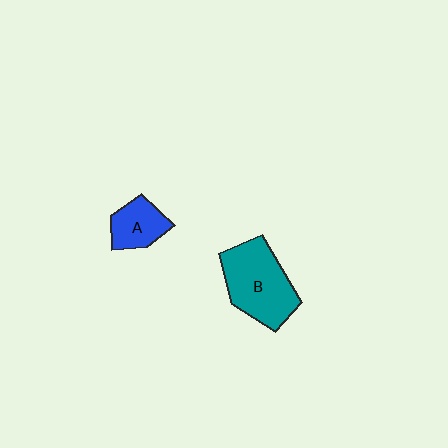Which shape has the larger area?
Shape B (teal).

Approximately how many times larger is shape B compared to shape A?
Approximately 2.0 times.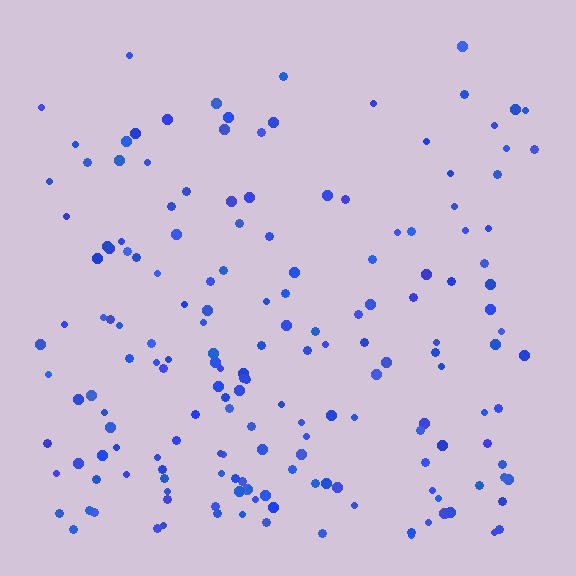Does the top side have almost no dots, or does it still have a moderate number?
Still a moderate number, just noticeably fewer than the bottom.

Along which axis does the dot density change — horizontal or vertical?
Vertical.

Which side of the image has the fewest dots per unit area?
The top.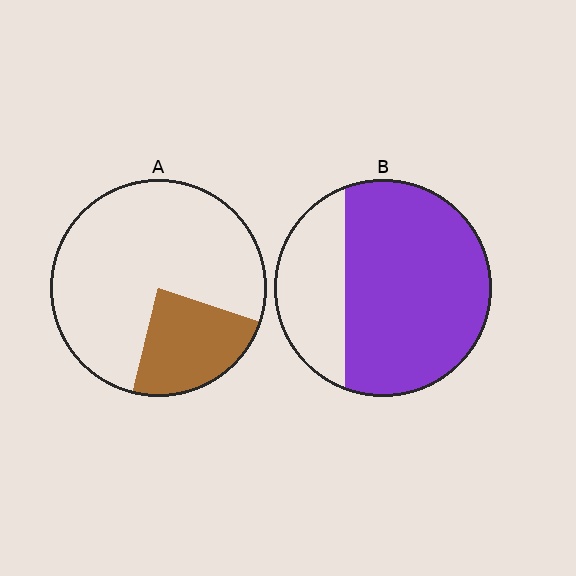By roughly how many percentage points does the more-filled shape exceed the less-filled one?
By roughly 50 percentage points (B over A).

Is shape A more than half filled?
No.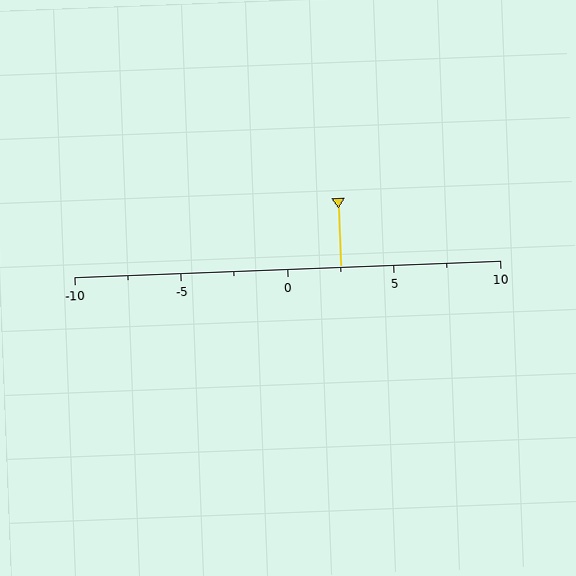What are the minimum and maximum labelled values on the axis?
The axis runs from -10 to 10.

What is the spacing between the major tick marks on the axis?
The major ticks are spaced 5 apart.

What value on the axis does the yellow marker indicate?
The marker indicates approximately 2.5.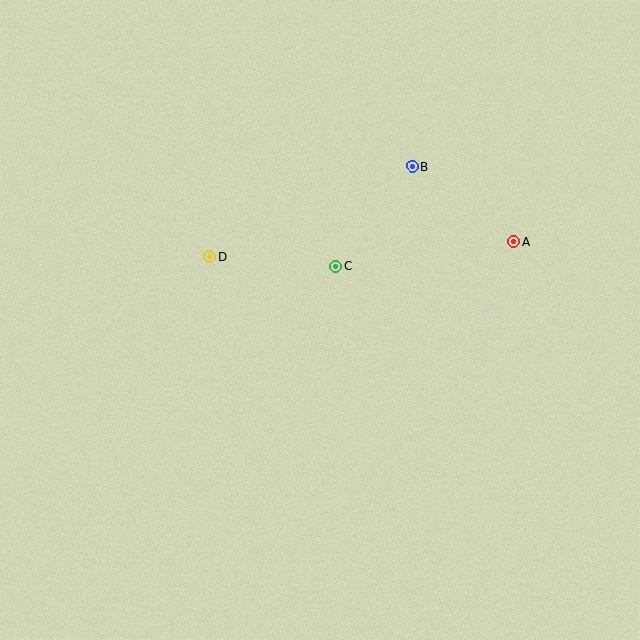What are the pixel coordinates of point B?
Point B is at (412, 166).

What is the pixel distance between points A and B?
The distance between A and B is 127 pixels.